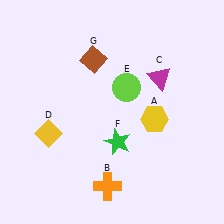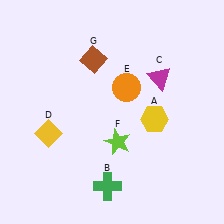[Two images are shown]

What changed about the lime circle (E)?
In Image 1, E is lime. In Image 2, it changed to orange.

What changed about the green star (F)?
In Image 1, F is green. In Image 2, it changed to lime.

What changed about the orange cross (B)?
In Image 1, B is orange. In Image 2, it changed to green.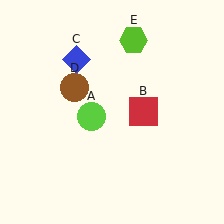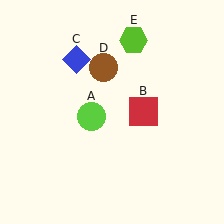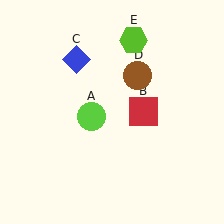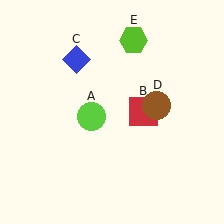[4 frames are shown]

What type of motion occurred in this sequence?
The brown circle (object D) rotated clockwise around the center of the scene.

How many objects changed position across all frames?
1 object changed position: brown circle (object D).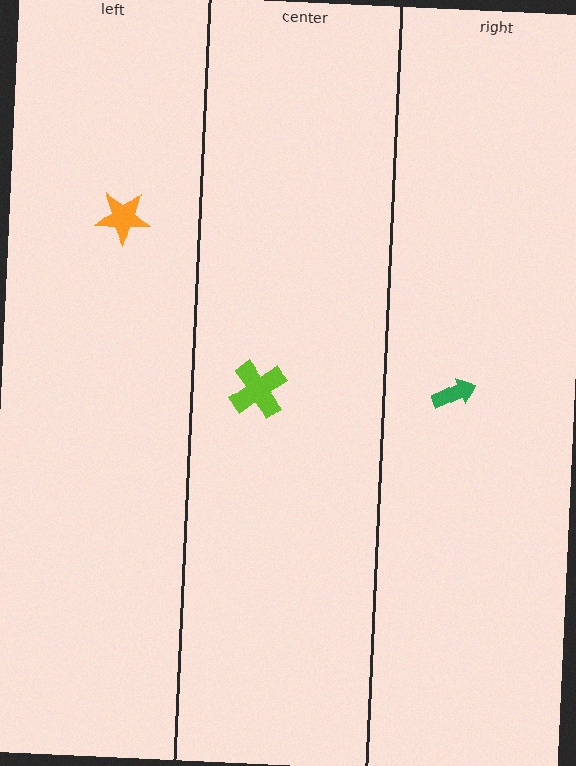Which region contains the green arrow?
The right region.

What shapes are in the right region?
The green arrow.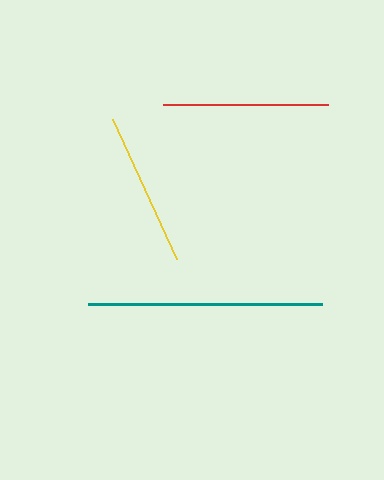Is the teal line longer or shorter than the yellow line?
The teal line is longer than the yellow line.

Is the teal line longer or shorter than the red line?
The teal line is longer than the red line.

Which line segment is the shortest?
The yellow line is the shortest at approximately 154 pixels.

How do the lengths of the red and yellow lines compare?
The red and yellow lines are approximately the same length.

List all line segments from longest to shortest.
From longest to shortest: teal, red, yellow.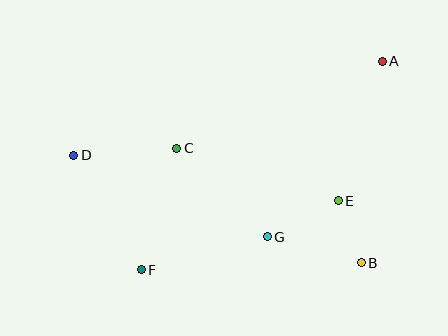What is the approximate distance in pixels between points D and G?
The distance between D and G is approximately 210 pixels.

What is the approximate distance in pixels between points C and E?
The distance between C and E is approximately 170 pixels.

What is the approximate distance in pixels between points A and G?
The distance between A and G is approximately 210 pixels.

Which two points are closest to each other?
Points B and E are closest to each other.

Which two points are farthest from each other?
Points A and D are farthest from each other.